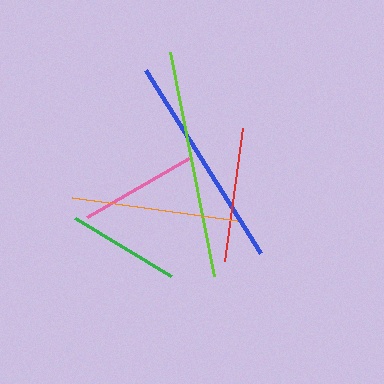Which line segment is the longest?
The lime line is the longest at approximately 228 pixels.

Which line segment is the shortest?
The green line is the shortest at approximately 113 pixels.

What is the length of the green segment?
The green segment is approximately 113 pixels long.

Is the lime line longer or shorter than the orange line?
The lime line is longer than the orange line.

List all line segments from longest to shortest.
From longest to shortest: lime, blue, orange, red, pink, green.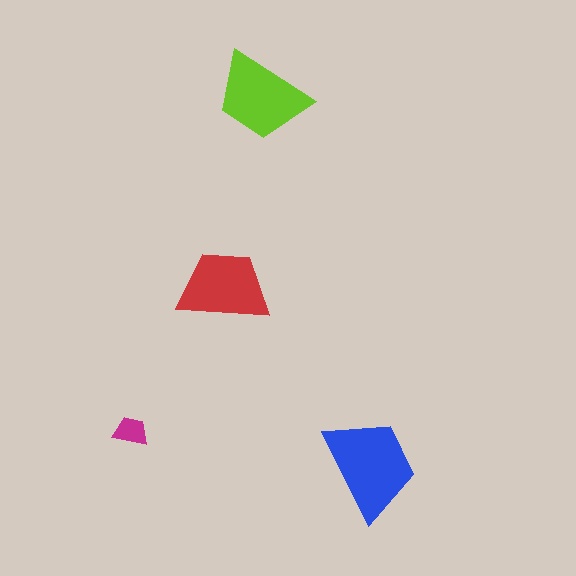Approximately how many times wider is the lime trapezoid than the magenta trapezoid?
About 2.5 times wider.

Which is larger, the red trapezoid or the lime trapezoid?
The lime one.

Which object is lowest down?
The blue trapezoid is bottommost.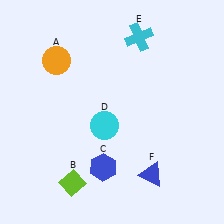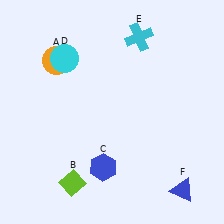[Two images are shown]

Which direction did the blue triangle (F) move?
The blue triangle (F) moved right.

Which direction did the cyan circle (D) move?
The cyan circle (D) moved up.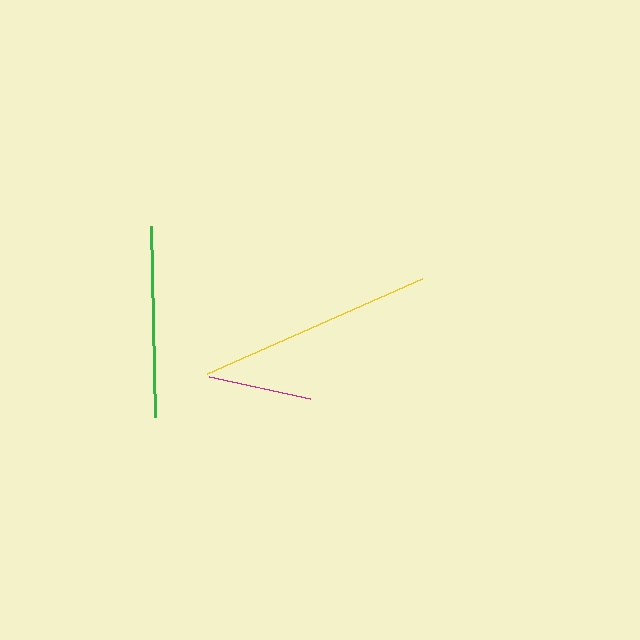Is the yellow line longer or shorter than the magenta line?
The yellow line is longer than the magenta line.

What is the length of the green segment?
The green segment is approximately 192 pixels long.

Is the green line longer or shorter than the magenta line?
The green line is longer than the magenta line.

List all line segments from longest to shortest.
From longest to shortest: yellow, green, magenta.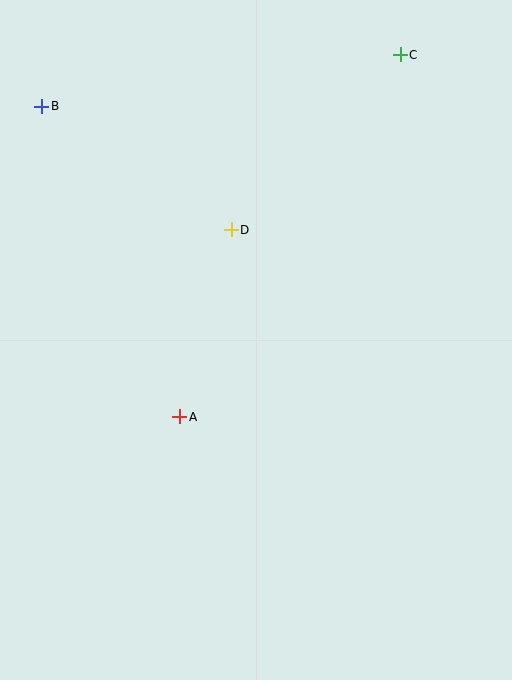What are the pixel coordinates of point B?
Point B is at (42, 106).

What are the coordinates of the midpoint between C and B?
The midpoint between C and B is at (221, 80).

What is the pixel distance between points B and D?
The distance between B and D is 226 pixels.